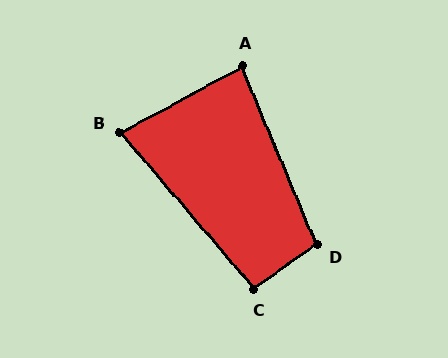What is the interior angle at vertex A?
Approximately 84 degrees (acute).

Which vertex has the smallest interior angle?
B, at approximately 78 degrees.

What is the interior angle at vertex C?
Approximately 96 degrees (obtuse).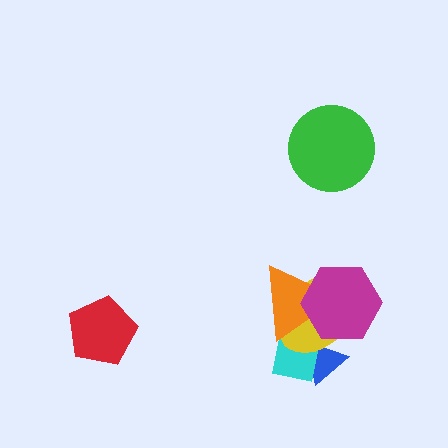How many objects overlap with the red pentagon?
0 objects overlap with the red pentagon.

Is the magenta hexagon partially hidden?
No, no other shape covers it.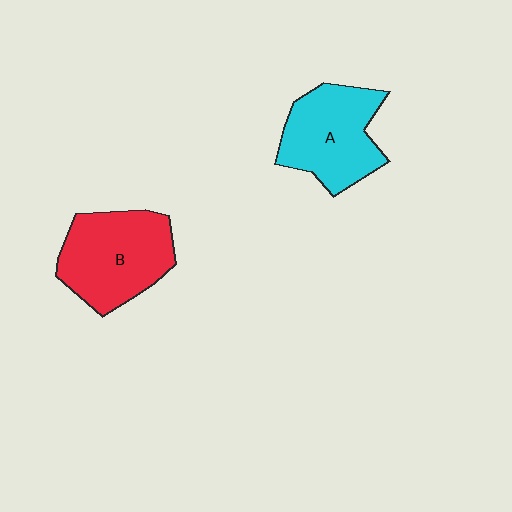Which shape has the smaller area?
Shape A (cyan).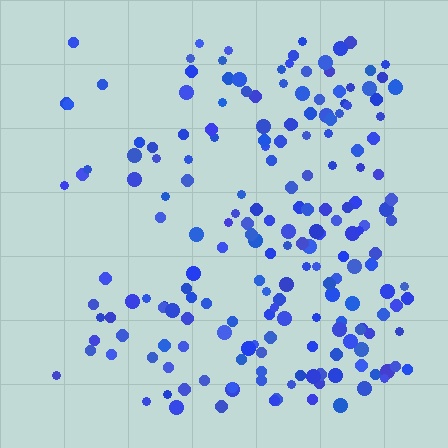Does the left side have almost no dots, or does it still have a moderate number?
Still a moderate number, just noticeably fewer than the right.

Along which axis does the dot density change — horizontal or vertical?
Horizontal.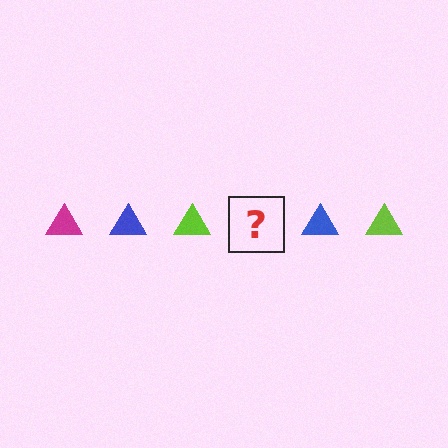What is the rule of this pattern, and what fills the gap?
The rule is that the pattern cycles through magenta, blue, lime triangles. The gap should be filled with a magenta triangle.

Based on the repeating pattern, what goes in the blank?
The blank should be a magenta triangle.